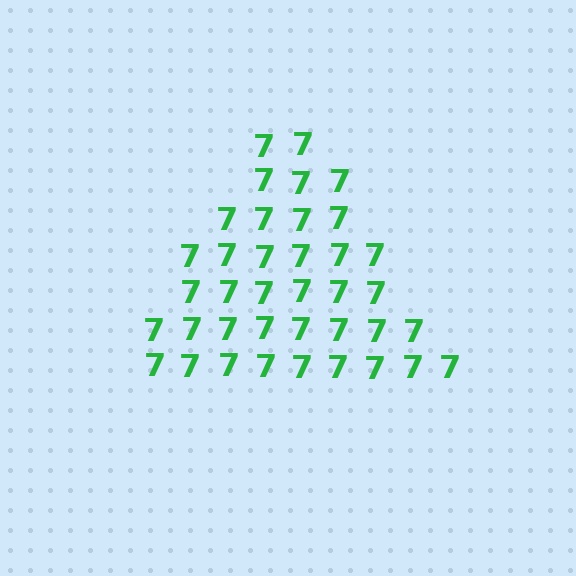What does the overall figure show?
The overall figure shows a triangle.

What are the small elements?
The small elements are digit 7's.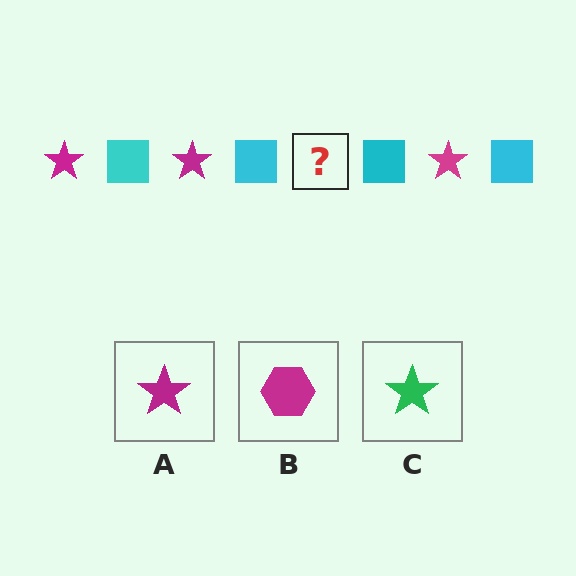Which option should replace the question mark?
Option A.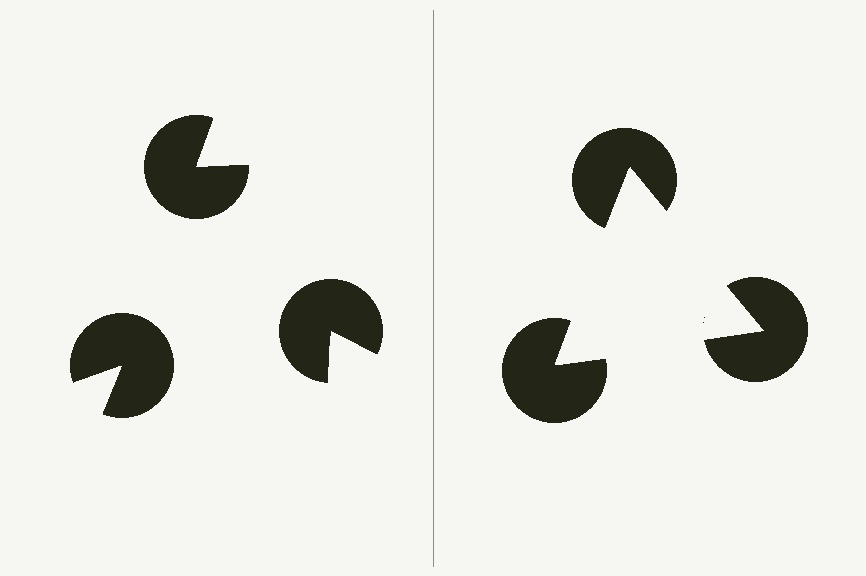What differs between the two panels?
The pac-man discs are positioned identically on both sides; only the wedge orientations differ. On the right they align to a triangle; on the left they are misaligned.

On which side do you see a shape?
An illusory triangle appears on the right side. On the left side the wedge cuts are rotated, so no coherent shape forms.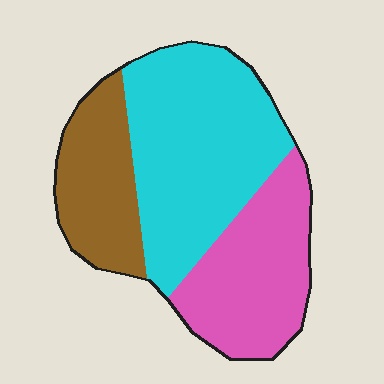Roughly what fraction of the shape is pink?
Pink takes up between a sixth and a third of the shape.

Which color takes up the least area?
Brown, at roughly 20%.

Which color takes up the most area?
Cyan, at roughly 45%.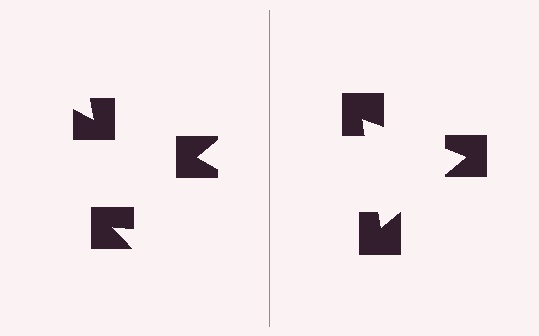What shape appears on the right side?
An illusory triangle.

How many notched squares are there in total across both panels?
6 — 3 on each side.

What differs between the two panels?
The notched squares are positioned identically on both sides; only the wedge orientations differ. On the right they align to a triangle; on the left they are misaligned.